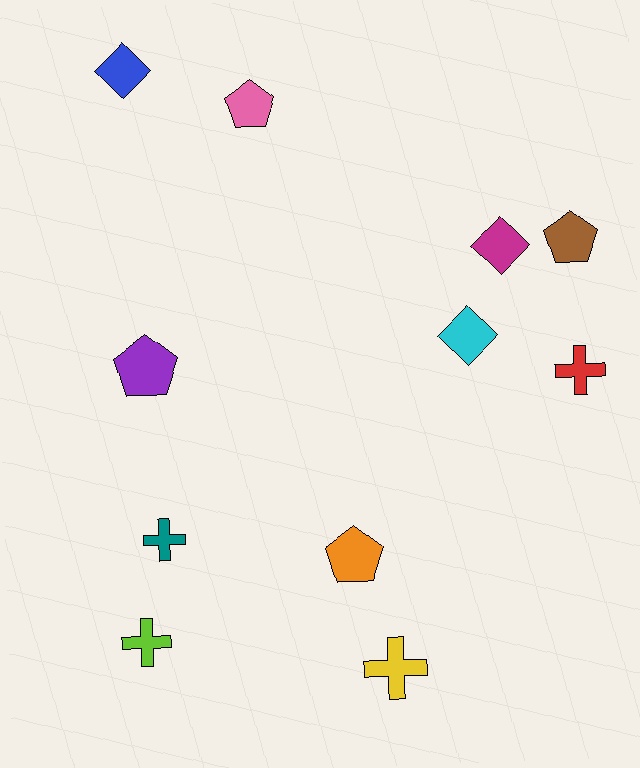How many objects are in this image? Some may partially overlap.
There are 11 objects.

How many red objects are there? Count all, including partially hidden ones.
There is 1 red object.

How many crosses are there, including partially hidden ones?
There are 4 crosses.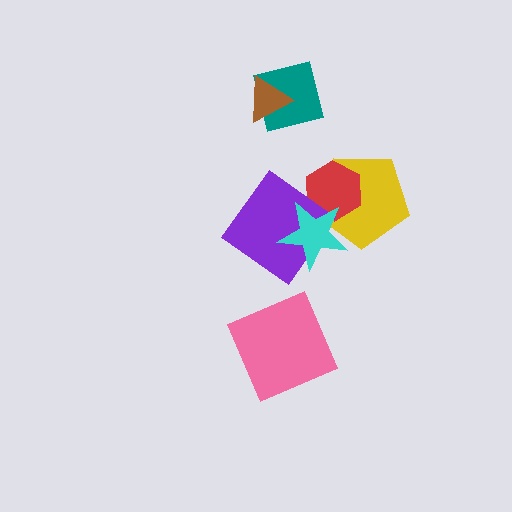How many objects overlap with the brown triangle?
1 object overlaps with the brown triangle.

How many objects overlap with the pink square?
0 objects overlap with the pink square.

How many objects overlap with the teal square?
1 object overlaps with the teal square.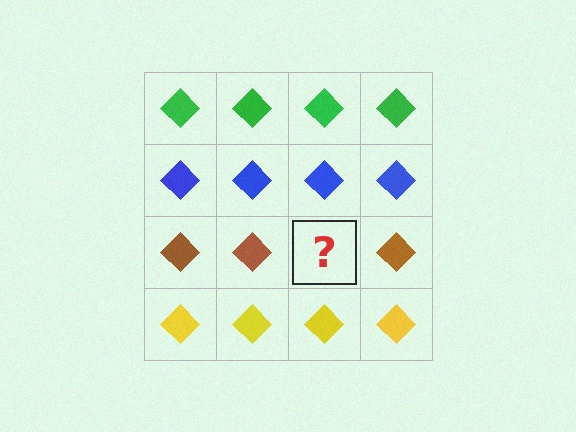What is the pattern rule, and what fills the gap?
The rule is that each row has a consistent color. The gap should be filled with a brown diamond.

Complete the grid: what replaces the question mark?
The question mark should be replaced with a brown diamond.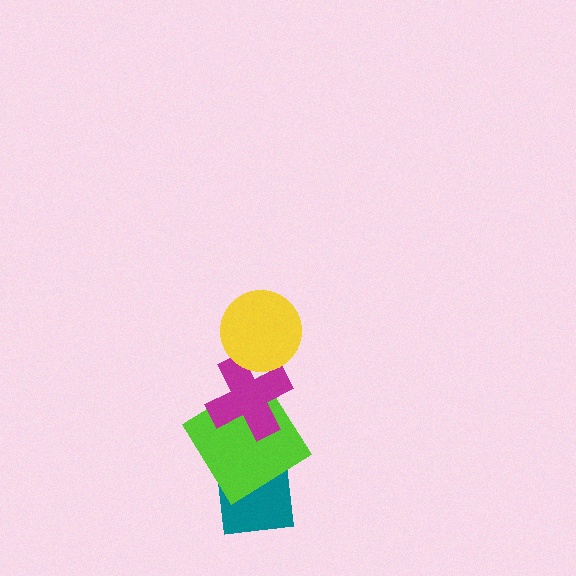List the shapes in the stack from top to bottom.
From top to bottom: the yellow circle, the magenta cross, the lime diamond, the teal square.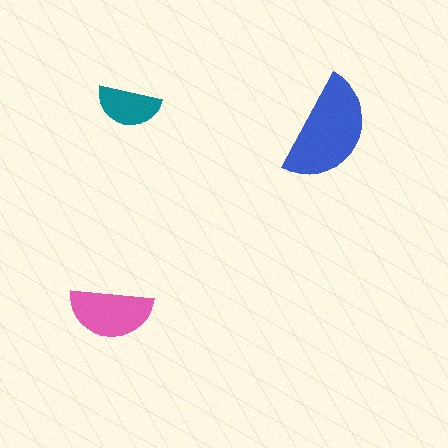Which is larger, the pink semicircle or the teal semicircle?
The pink one.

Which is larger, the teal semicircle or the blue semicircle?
The blue one.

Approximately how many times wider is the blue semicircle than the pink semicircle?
About 1.5 times wider.